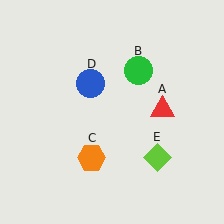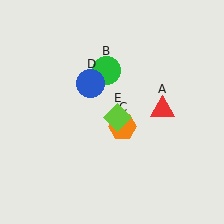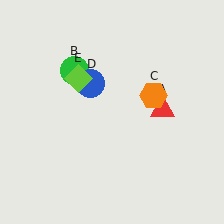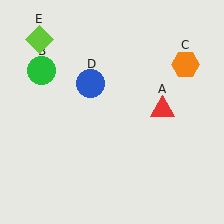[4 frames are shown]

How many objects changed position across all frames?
3 objects changed position: green circle (object B), orange hexagon (object C), lime diamond (object E).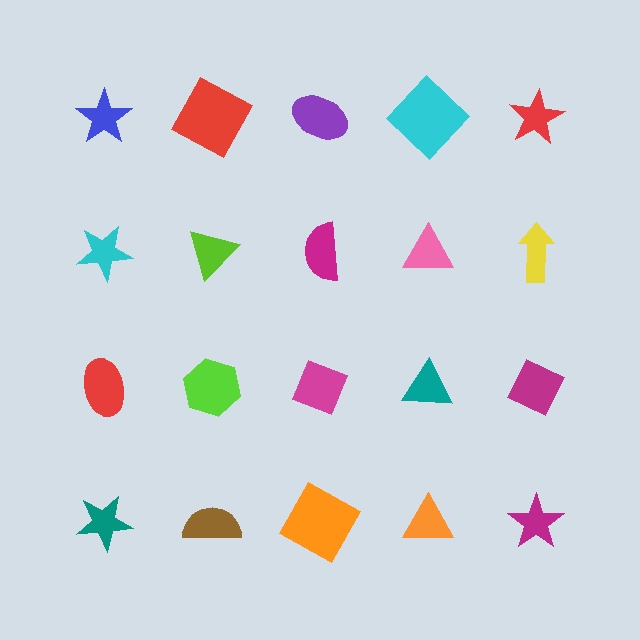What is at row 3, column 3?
A magenta diamond.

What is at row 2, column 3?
A magenta semicircle.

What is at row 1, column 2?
A red square.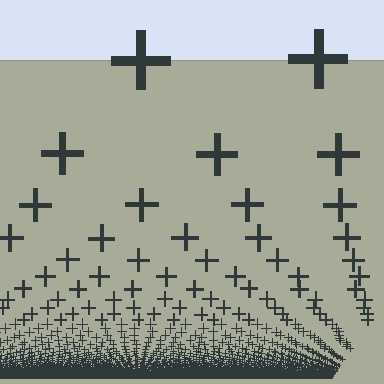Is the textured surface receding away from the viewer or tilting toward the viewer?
The surface appears to tilt toward the viewer. Texture elements get larger and sparser toward the top.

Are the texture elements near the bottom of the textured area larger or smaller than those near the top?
Smaller. The gradient is inverted — elements near the bottom are smaller and denser.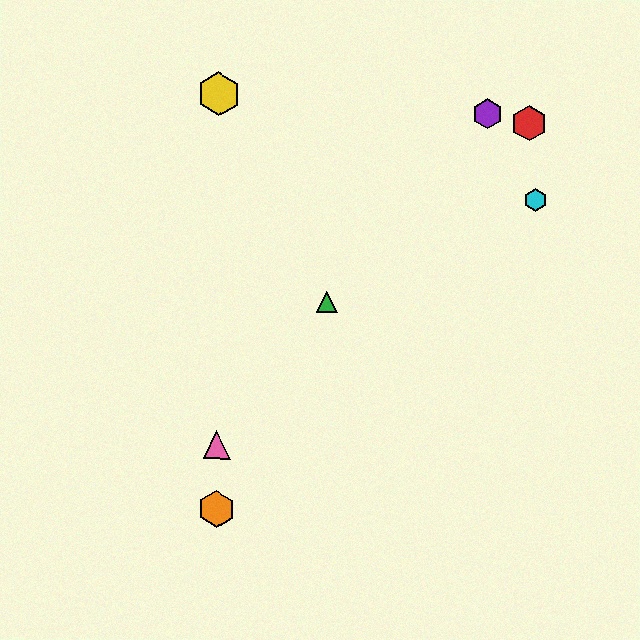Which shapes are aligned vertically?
The blue hexagon, the yellow hexagon, the orange hexagon, the pink triangle are aligned vertically.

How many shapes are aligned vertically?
4 shapes (the blue hexagon, the yellow hexagon, the orange hexagon, the pink triangle) are aligned vertically.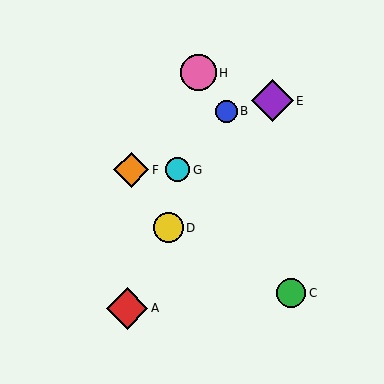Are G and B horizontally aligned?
No, G is at y≈170 and B is at y≈111.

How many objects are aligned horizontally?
2 objects (F, G) are aligned horizontally.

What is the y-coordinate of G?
Object G is at y≈170.